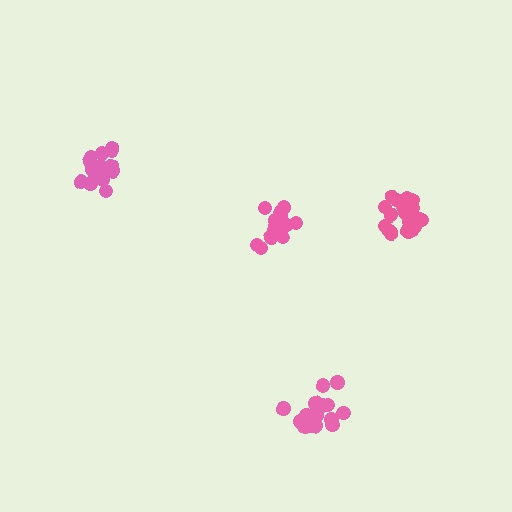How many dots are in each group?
Group 1: 15 dots, Group 2: 20 dots, Group 3: 14 dots, Group 4: 18 dots (67 total).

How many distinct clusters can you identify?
There are 4 distinct clusters.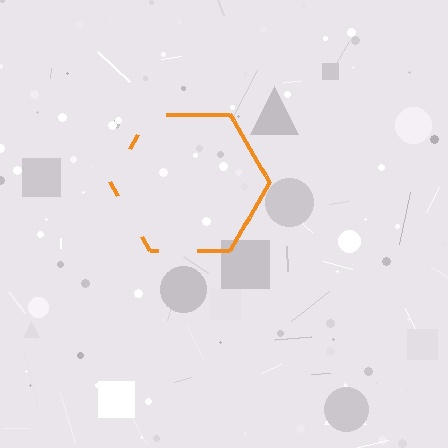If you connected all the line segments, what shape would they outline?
They would outline a hexagon.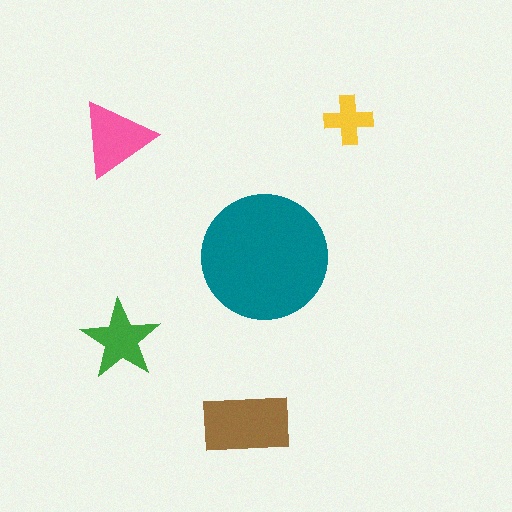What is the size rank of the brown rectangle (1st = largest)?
2nd.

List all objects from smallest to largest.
The yellow cross, the green star, the pink triangle, the brown rectangle, the teal circle.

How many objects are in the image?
There are 5 objects in the image.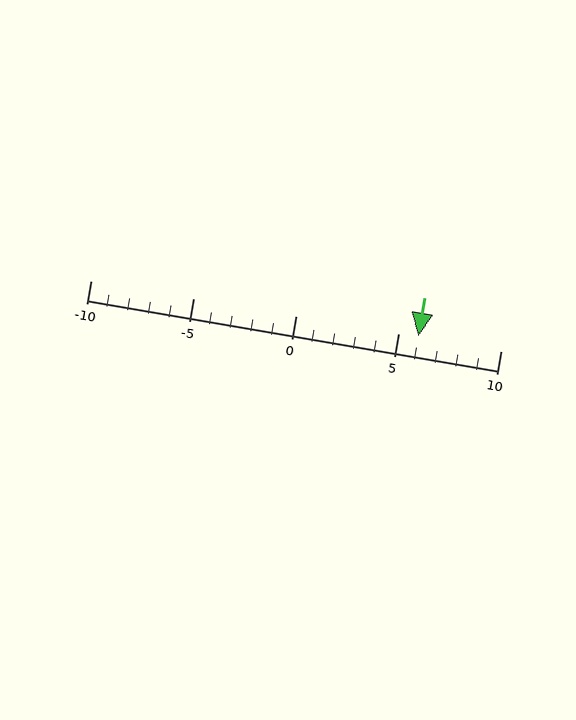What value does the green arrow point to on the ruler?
The green arrow points to approximately 6.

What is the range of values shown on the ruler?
The ruler shows values from -10 to 10.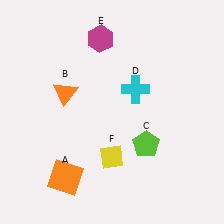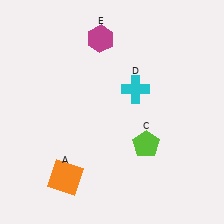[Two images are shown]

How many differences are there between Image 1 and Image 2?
There are 2 differences between the two images.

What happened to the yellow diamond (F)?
The yellow diamond (F) was removed in Image 2. It was in the bottom-left area of Image 1.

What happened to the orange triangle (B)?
The orange triangle (B) was removed in Image 2. It was in the top-left area of Image 1.